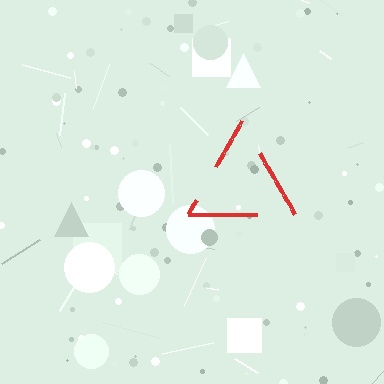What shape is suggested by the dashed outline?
The dashed outline suggests a triangle.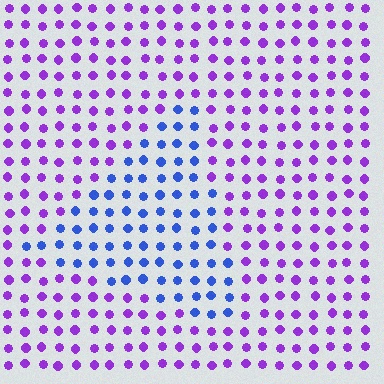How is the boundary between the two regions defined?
The boundary is defined purely by a slight shift in hue (about 51 degrees). Spacing, size, and orientation are identical on both sides.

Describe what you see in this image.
The image is filled with small purple elements in a uniform arrangement. A triangle-shaped region is visible where the elements are tinted to a slightly different hue, forming a subtle color boundary.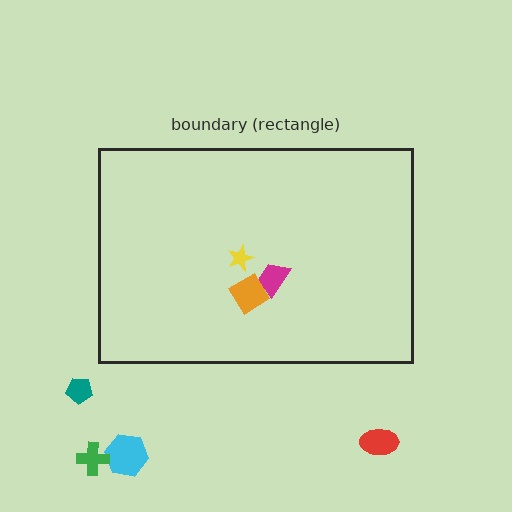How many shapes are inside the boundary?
3 inside, 4 outside.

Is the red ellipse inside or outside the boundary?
Outside.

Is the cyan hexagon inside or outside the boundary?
Outside.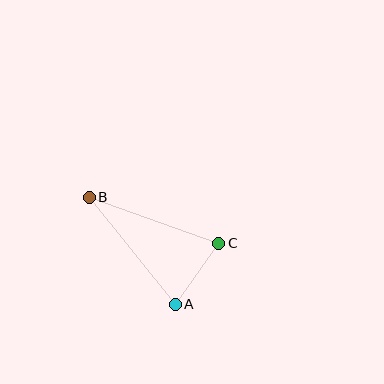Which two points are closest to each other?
Points A and C are closest to each other.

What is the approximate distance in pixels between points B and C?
The distance between B and C is approximately 137 pixels.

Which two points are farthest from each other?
Points A and B are farthest from each other.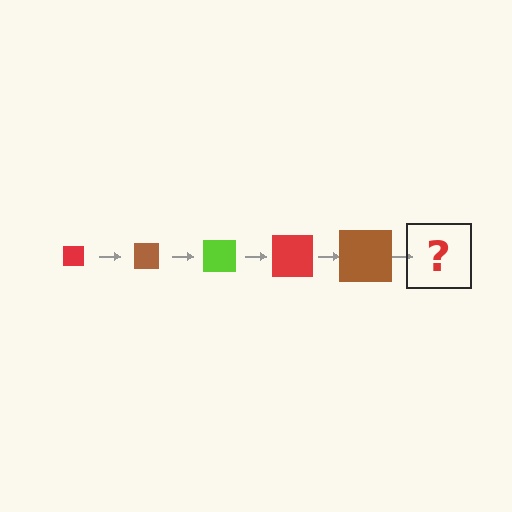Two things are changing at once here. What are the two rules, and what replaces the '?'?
The two rules are that the square grows larger each step and the color cycles through red, brown, and lime. The '?' should be a lime square, larger than the previous one.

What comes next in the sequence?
The next element should be a lime square, larger than the previous one.